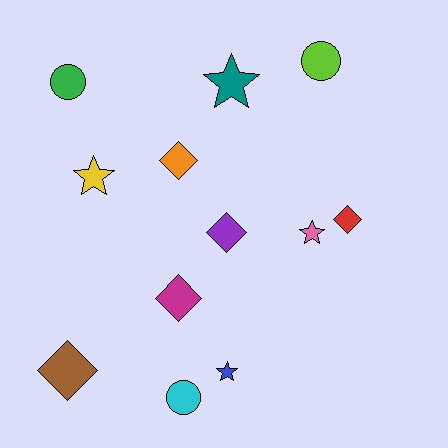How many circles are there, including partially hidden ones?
There are 3 circles.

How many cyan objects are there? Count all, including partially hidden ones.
There is 1 cyan object.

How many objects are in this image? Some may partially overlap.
There are 12 objects.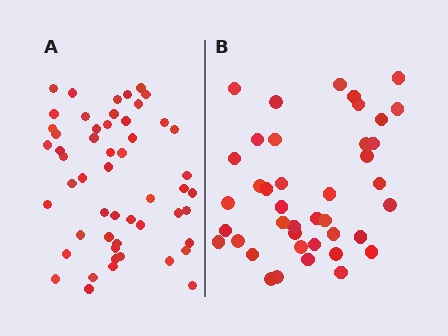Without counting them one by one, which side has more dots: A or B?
Region A (the left region) has more dots.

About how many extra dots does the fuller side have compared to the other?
Region A has roughly 12 or so more dots than region B.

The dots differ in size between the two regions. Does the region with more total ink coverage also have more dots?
No. Region B has more total ink coverage because its dots are larger, but region A actually contains more individual dots. Total area can be misleading — the number of items is what matters here.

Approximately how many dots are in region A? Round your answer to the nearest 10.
About 50 dots. (The exact count is 53, which rounds to 50.)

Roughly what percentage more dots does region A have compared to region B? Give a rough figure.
About 30% more.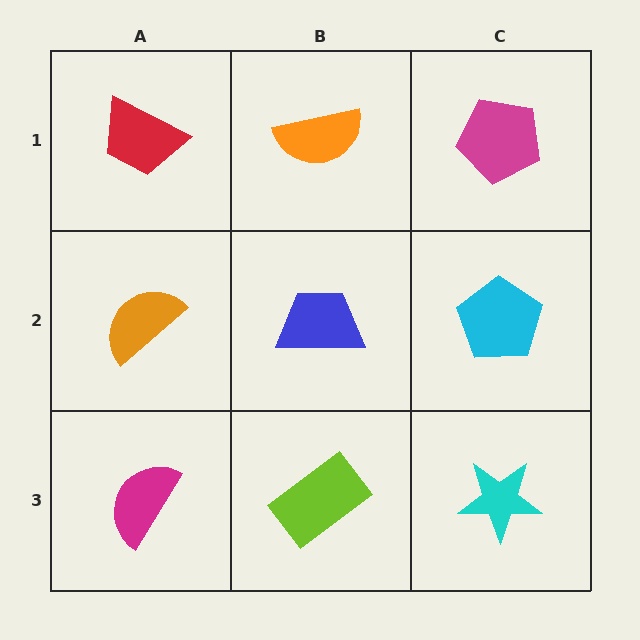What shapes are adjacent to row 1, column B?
A blue trapezoid (row 2, column B), a red trapezoid (row 1, column A), a magenta pentagon (row 1, column C).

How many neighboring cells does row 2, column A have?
3.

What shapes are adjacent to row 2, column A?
A red trapezoid (row 1, column A), a magenta semicircle (row 3, column A), a blue trapezoid (row 2, column B).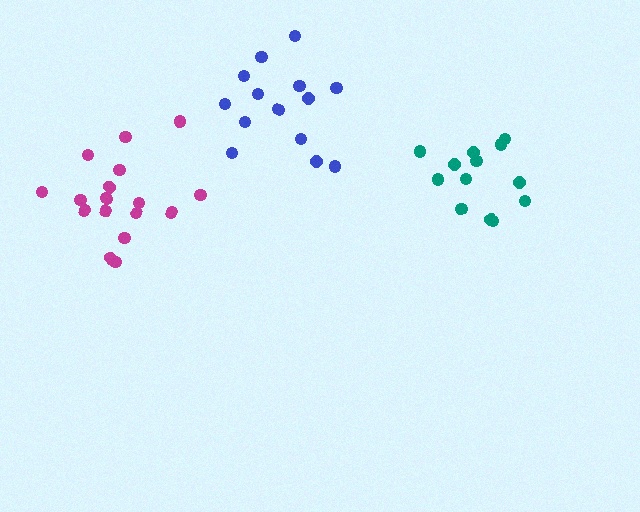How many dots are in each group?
Group 1: 14 dots, Group 2: 13 dots, Group 3: 17 dots (44 total).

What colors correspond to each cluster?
The clusters are colored: blue, teal, magenta.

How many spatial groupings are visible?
There are 3 spatial groupings.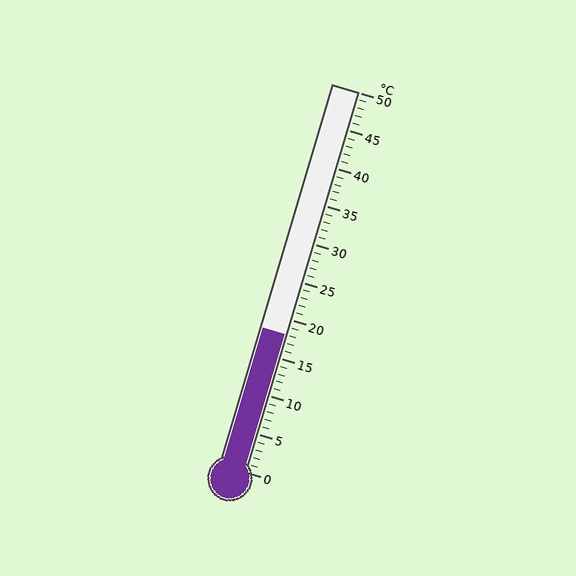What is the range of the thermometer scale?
The thermometer scale ranges from 0°C to 50°C.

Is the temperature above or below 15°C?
The temperature is above 15°C.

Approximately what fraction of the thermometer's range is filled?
The thermometer is filled to approximately 35% of its range.